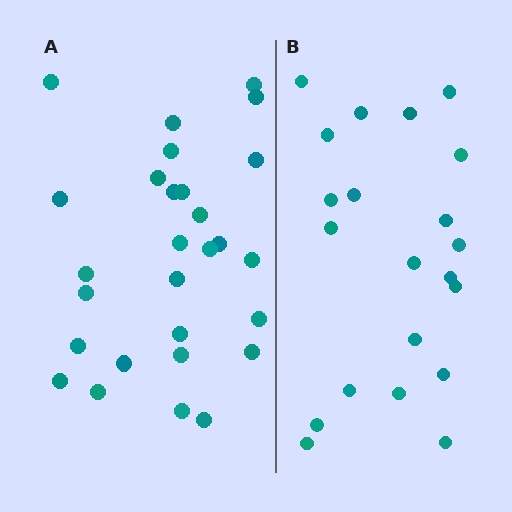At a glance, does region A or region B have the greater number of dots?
Region A (the left region) has more dots.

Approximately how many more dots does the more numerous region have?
Region A has roughly 8 or so more dots than region B.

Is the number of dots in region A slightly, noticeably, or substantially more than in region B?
Region A has noticeably more, but not dramatically so. The ratio is roughly 1.3 to 1.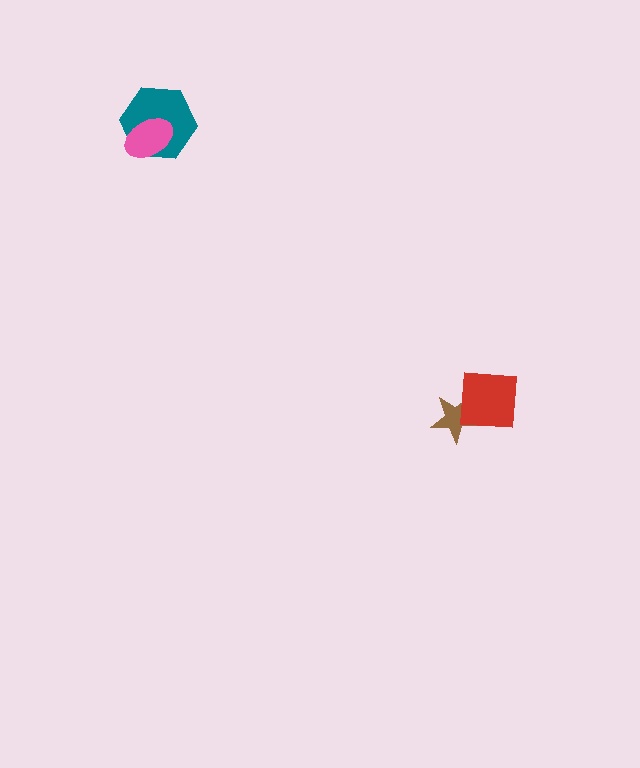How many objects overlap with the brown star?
1 object overlaps with the brown star.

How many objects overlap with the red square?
1 object overlaps with the red square.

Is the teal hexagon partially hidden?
Yes, it is partially covered by another shape.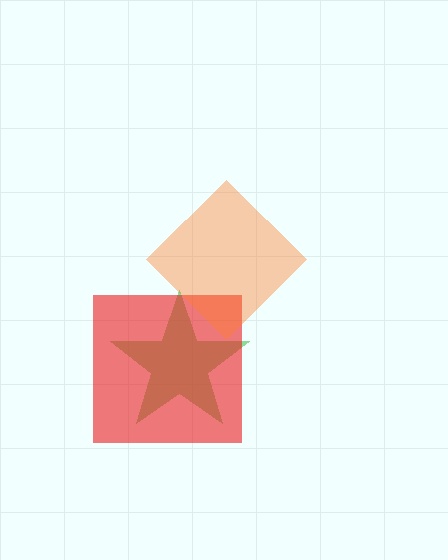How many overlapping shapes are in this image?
There are 3 overlapping shapes in the image.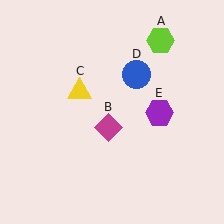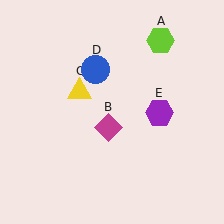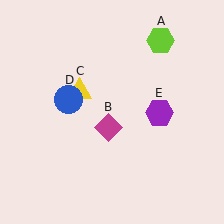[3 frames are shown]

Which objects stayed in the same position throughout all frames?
Lime hexagon (object A) and magenta diamond (object B) and yellow triangle (object C) and purple hexagon (object E) remained stationary.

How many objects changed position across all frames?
1 object changed position: blue circle (object D).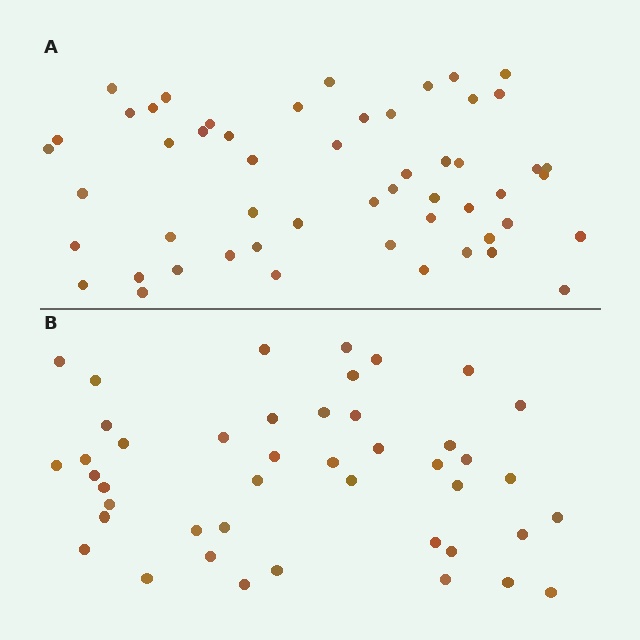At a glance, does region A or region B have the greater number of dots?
Region A (the top region) has more dots.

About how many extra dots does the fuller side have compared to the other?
Region A has roughly 8 or so more dots than region B.